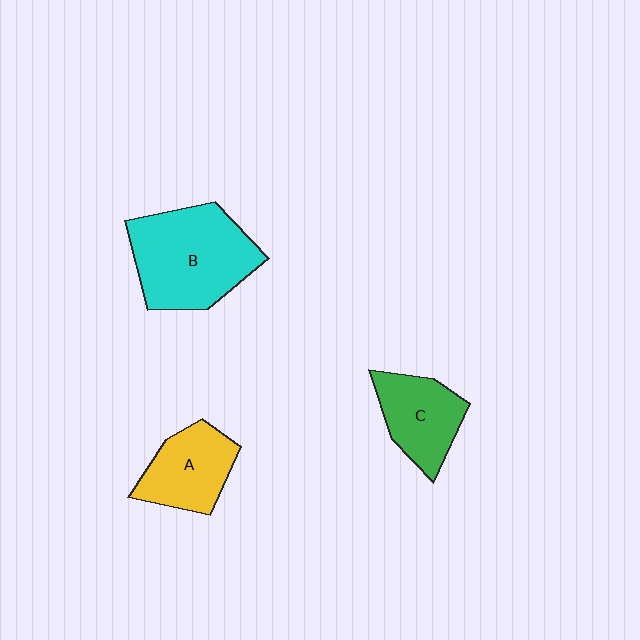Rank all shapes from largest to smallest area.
From largest to smallest: B (cyan), A (yellow), C (green).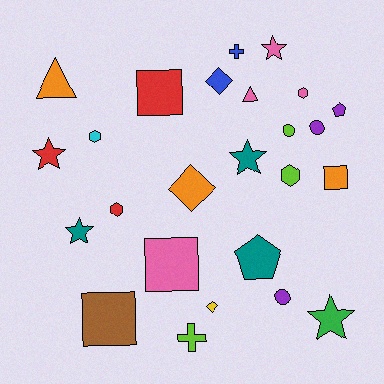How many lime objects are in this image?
There are 3 lime objects.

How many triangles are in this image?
There are 2 triangles.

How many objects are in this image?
There are 25 objects.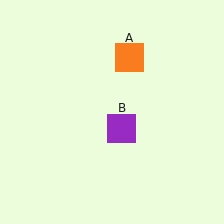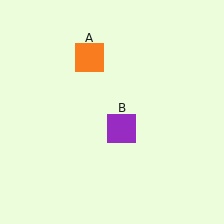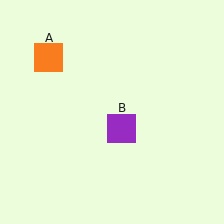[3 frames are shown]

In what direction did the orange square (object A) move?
The orange square (object A) moved left.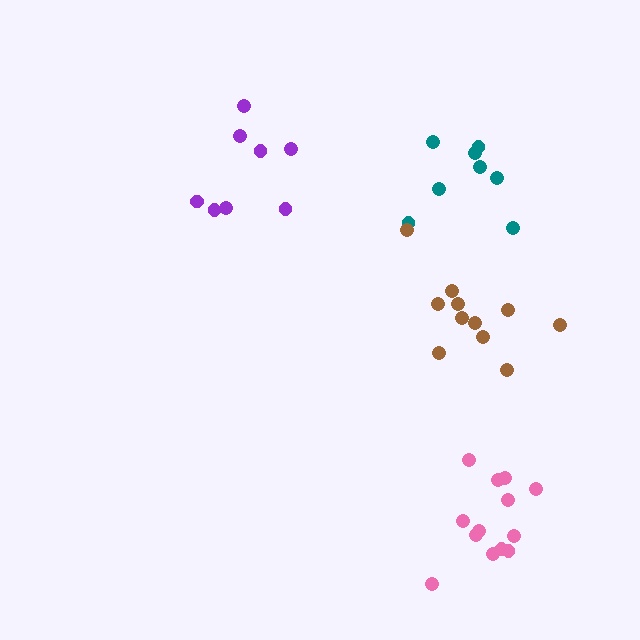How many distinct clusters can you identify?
There are 4 distinct clusters.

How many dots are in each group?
Group 1: 13 dots, Group 2: 8 dots, Group 3: 8 dots, Group 4: 11 dots (40 total).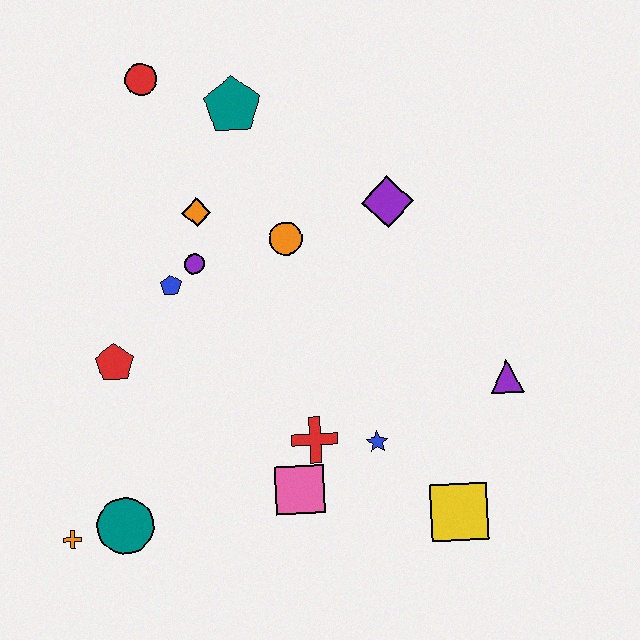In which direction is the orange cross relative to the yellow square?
The orange cross is to the left of the yellow square.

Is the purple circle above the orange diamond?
No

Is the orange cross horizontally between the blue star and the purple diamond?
No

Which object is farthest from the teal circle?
The red circle is farthest from the teal circle.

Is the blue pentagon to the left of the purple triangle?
Yes